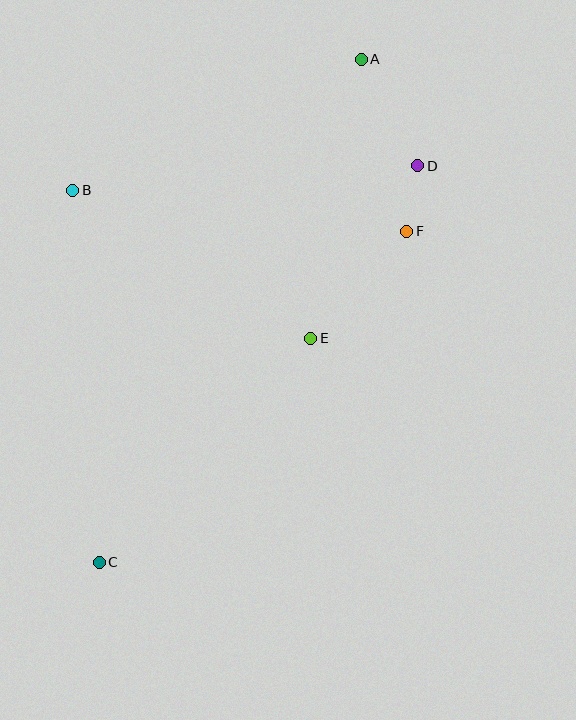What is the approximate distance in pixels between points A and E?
The distance between A and E is approximately 284 pixels.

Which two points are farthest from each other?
Points A and C are farthest from each other.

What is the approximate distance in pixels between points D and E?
The distance between D and E is approximately 203 pixels.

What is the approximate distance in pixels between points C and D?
The distance between C and D is approximately 508 pixels.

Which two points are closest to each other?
Points D and F are closest to each other.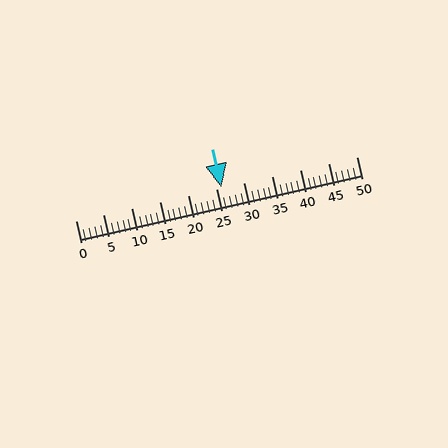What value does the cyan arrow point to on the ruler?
The cyan arrow points to approximately 26.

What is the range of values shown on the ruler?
The ruler shows values from 0 to 50.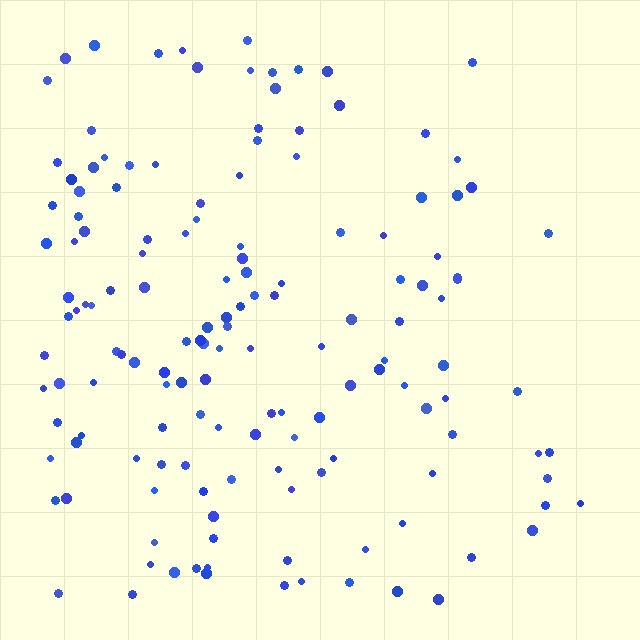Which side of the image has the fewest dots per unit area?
The right.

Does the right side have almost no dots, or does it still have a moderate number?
Still a moderate number, just noticeably fewer than the left.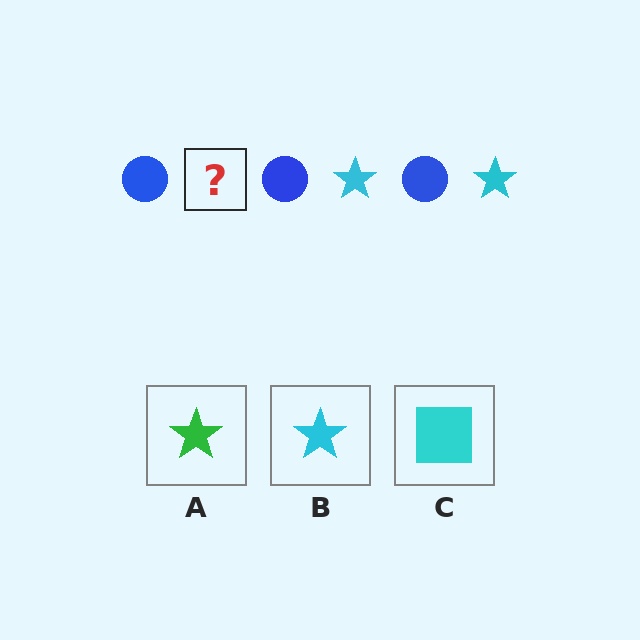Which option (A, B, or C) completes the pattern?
B.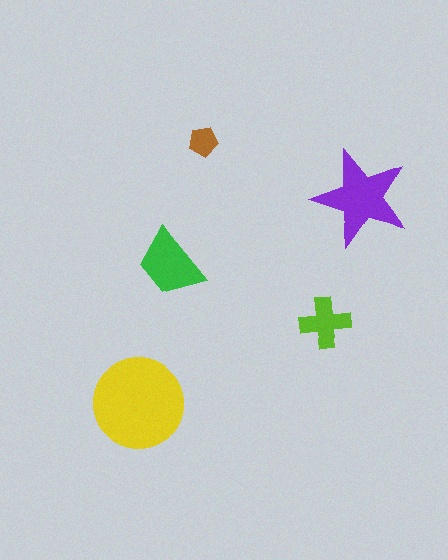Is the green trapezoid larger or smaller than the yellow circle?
Smaller.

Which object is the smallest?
The brown pentagon.